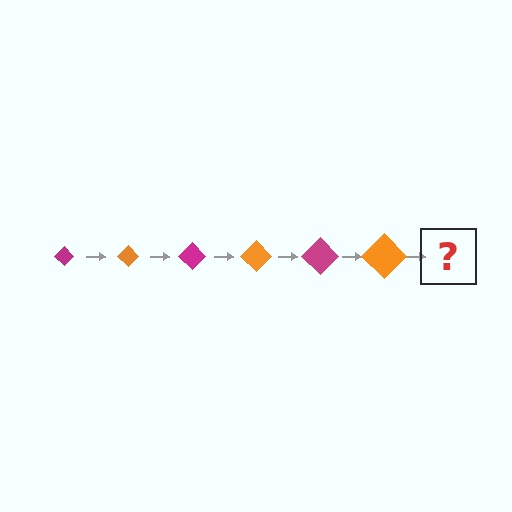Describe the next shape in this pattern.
It should be a magenta diamond, larger than the previous one.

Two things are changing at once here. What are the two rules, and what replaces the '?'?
The two rules are that the diamond grows larger each step and the color cycles through magenta and orange. The '?' should be a magenta diamond, larger than the previous one.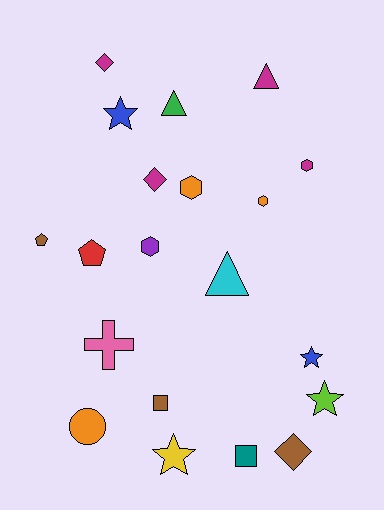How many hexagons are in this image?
There are 4 hexagons.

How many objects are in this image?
There are 20 objects.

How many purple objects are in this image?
There is 1 purple object.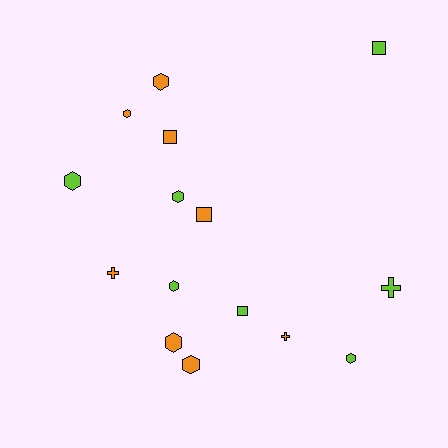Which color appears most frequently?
Orange, with 8 objects.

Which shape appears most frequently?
Hexagon, with 8 objects.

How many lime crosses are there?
There is 1 lime cross.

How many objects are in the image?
There are 15 objects.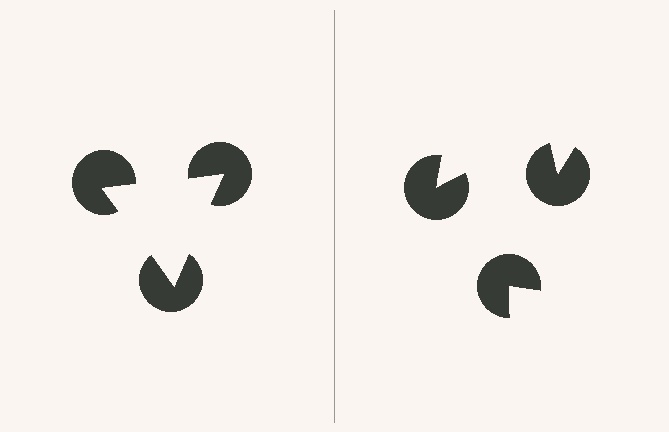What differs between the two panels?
The pac-man discs are positioned identically on both sides; only the wedge orientations differ. On the left they align to a triangle; on the right they are misaligned.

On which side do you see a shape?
An illusory triangle appears on the left side. On the right side the wedge cuts are rotated, so no coherent shape forms.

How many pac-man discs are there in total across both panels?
6 — 3 on each side.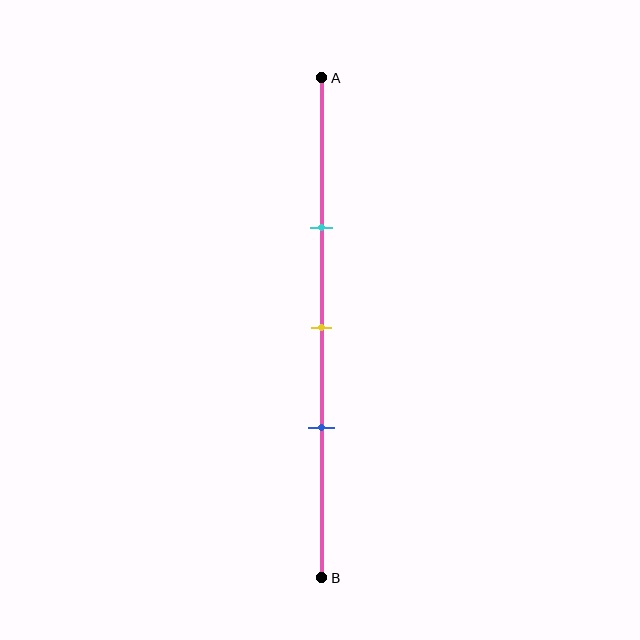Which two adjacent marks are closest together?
The yellow and blue marks are the closest adjacent pair.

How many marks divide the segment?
There are 3 marks dividing the segment.